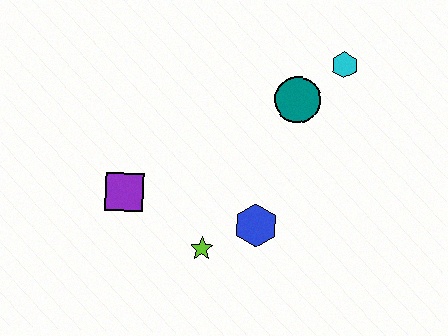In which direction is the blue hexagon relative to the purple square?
The blue hexagon is to the right of the purple square.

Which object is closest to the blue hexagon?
The lime star is closest to the blue hexagon.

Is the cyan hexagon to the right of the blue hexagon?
Yes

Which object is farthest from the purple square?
The cyan hexagon is farthest from the purple square.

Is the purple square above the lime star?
Yes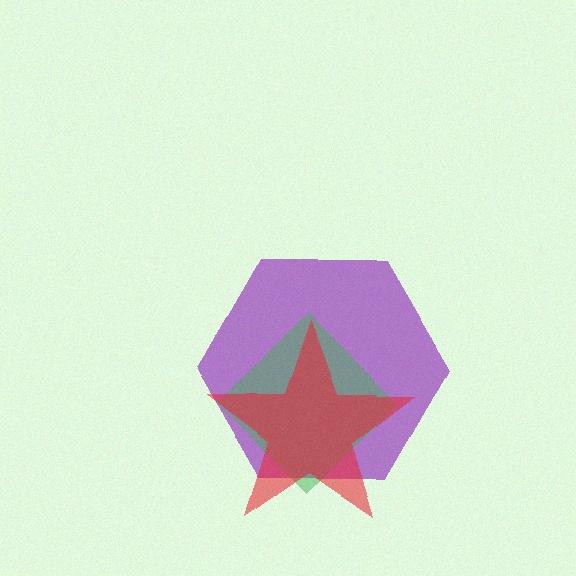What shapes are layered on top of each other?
The layered shapes are: a purple hexagon, a green diamond, a red star.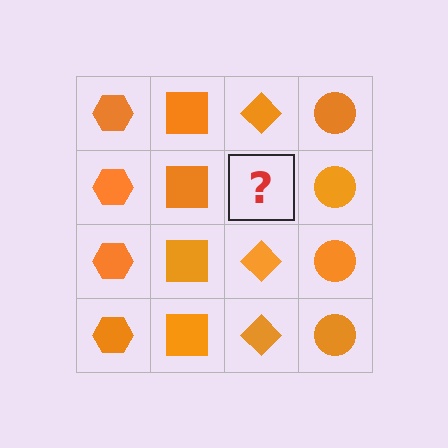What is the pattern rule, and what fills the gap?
The rule is that each column has a consistent shape. The gap should be filled with an orange diamond.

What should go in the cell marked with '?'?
The missing cell should contain an orange diamond.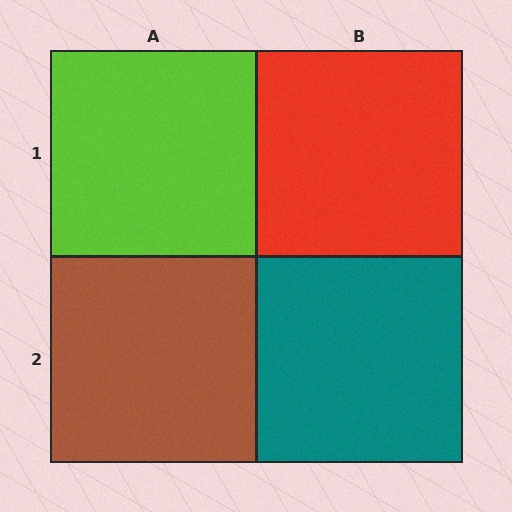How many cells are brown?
1 cell is brown.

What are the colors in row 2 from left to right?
Brown, teal.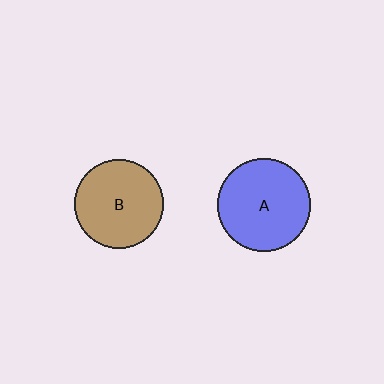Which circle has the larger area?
Circle A (blue).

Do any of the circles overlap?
No, none of the circles overlap.